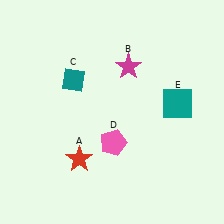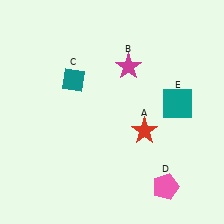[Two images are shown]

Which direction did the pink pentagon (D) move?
The pink pentagon (D) moved right.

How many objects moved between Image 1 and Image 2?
2 objects moved between the two images.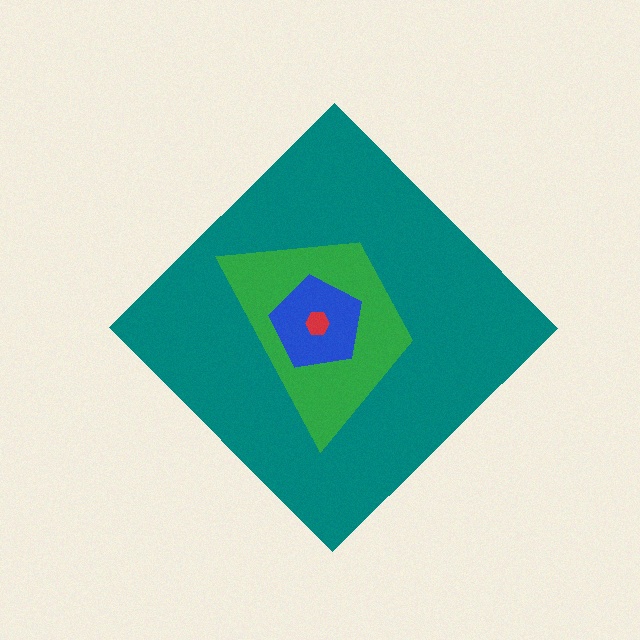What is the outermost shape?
The teal diamond.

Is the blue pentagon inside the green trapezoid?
Yes.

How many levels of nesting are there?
4.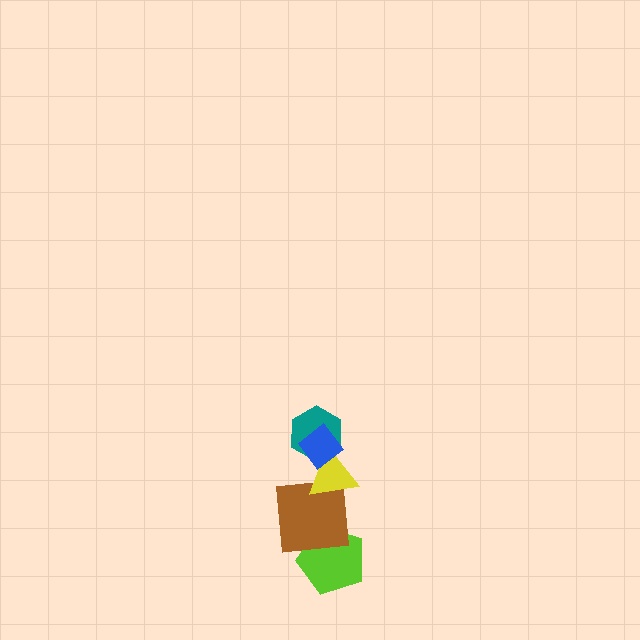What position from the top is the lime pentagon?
The lime pentagon is 5th from the top.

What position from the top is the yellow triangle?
The yellow triangle is 3rd from the top.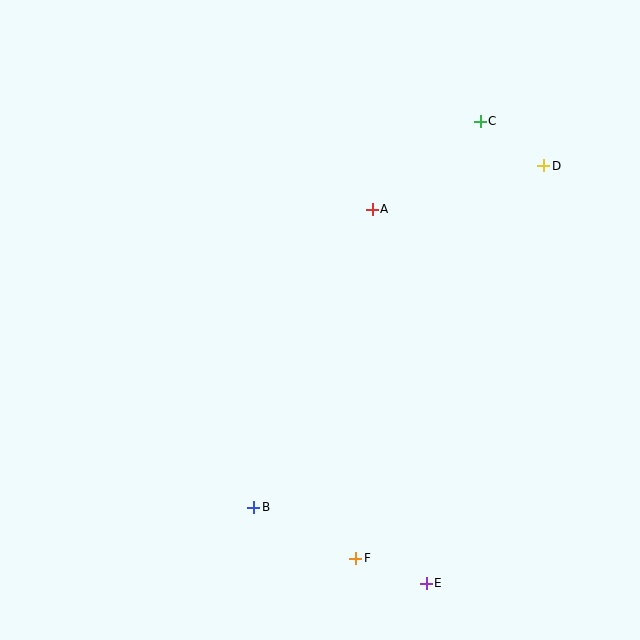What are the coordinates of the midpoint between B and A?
The midpoint between B and A is at (313, 358).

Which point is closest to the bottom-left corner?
Point B is closest to the bottom-left corner.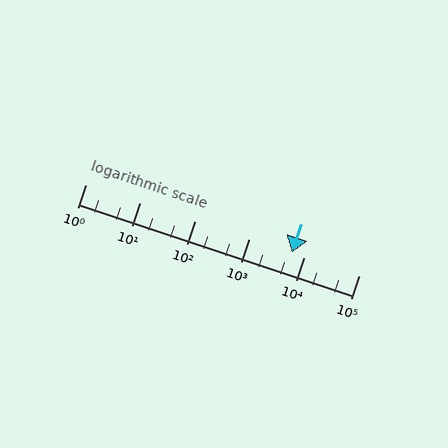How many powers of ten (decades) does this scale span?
The scale spans 5 decades, from 1 to 100000.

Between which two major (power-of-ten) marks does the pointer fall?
The pointer is between 1000 and 10000.